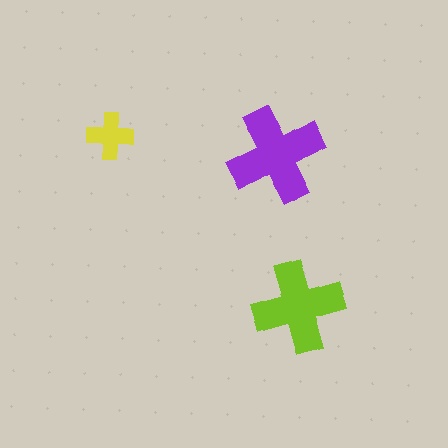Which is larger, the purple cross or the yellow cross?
The purple one.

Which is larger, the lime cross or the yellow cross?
The lime one.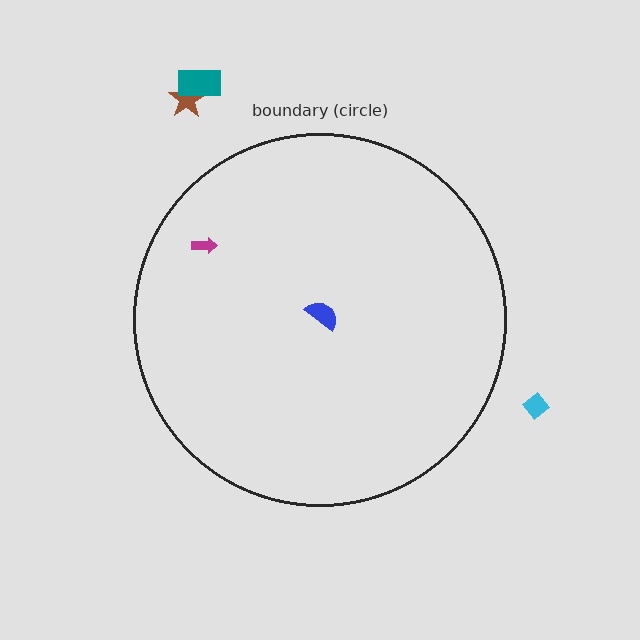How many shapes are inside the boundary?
2 inside, 3 outside.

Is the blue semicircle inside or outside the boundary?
Inside.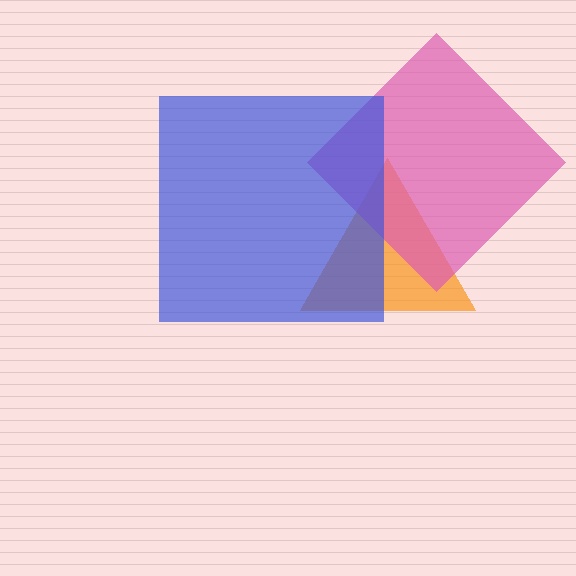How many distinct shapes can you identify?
There are 3 distinct shapes: an orange triangle, a pink diamond, a blue square.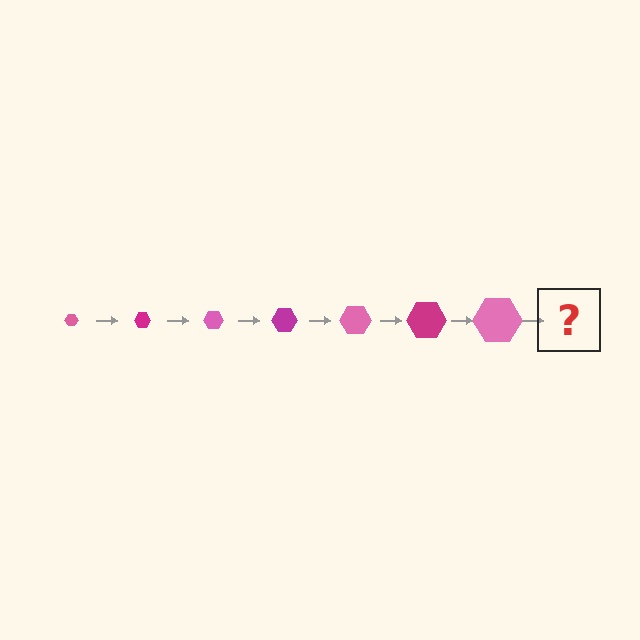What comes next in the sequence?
The next element should be a magenta hexagon, larger than the previous one.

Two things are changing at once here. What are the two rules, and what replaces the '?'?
The two rules are that the hexagon grows larger each step and the color cycles through pink and magenta. The '?' should be a magenta hexagon, larger than the previous one.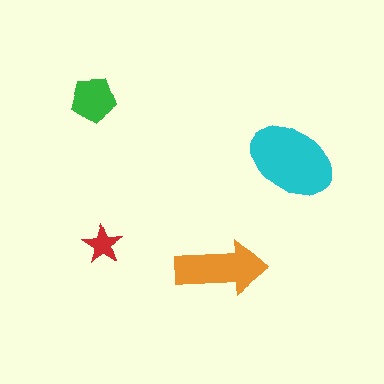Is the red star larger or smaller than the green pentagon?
Smaller.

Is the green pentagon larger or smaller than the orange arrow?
Smaller.